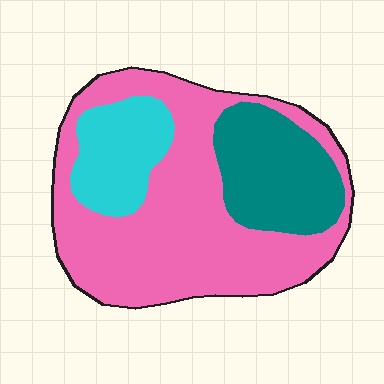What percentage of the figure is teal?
Teal covers about 20% of the figure.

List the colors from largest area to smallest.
From largest to smallest: pink, teal, cyan.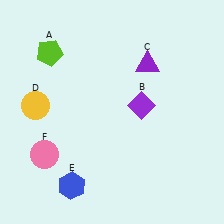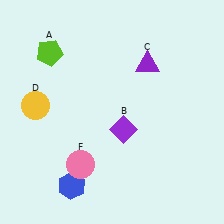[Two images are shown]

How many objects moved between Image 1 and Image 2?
2 objects moved between the two images.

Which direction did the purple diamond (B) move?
The purple diamond (B) moved down.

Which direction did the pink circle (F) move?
The pink circle (F) moved right.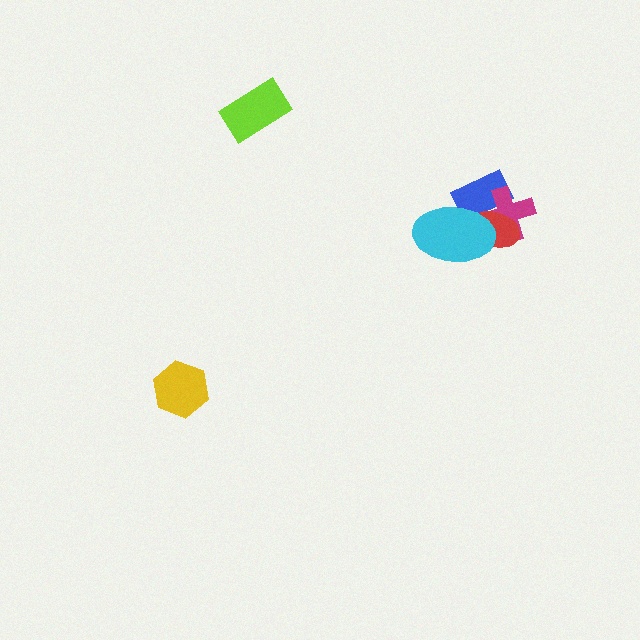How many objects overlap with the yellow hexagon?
0 objects overlap with the yellow hexagon.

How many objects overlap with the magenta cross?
3 objects overlap with the magenta cross.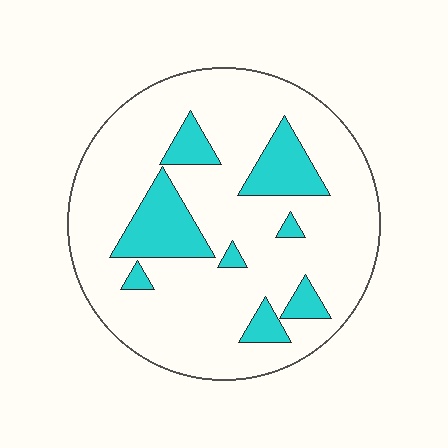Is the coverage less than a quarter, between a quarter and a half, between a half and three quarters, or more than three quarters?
Less than a quarter.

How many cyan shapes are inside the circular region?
8.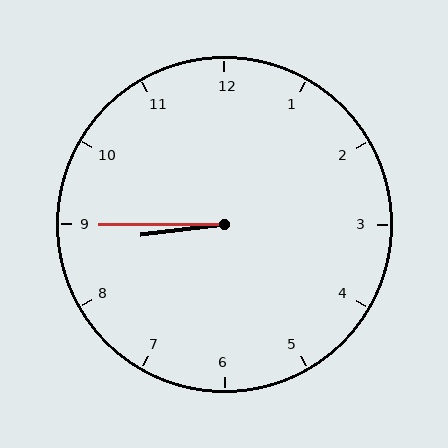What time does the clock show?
8:45.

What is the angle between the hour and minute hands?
Approximately 8 degrees.